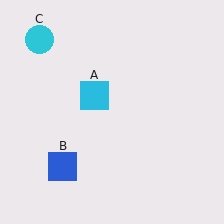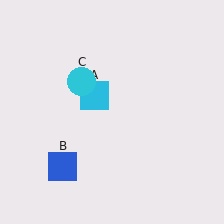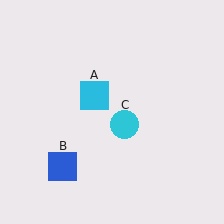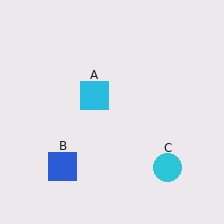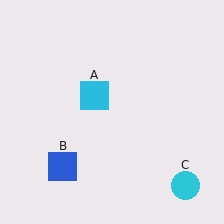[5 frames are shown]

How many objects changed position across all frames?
1 object changed position: cyan circle (object C).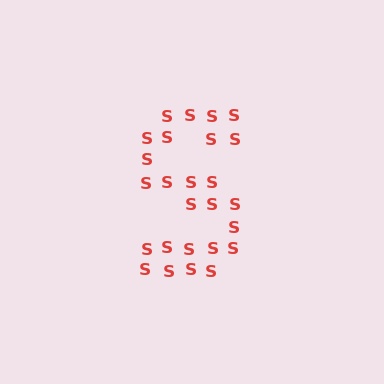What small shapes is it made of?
It is made of small letter S's.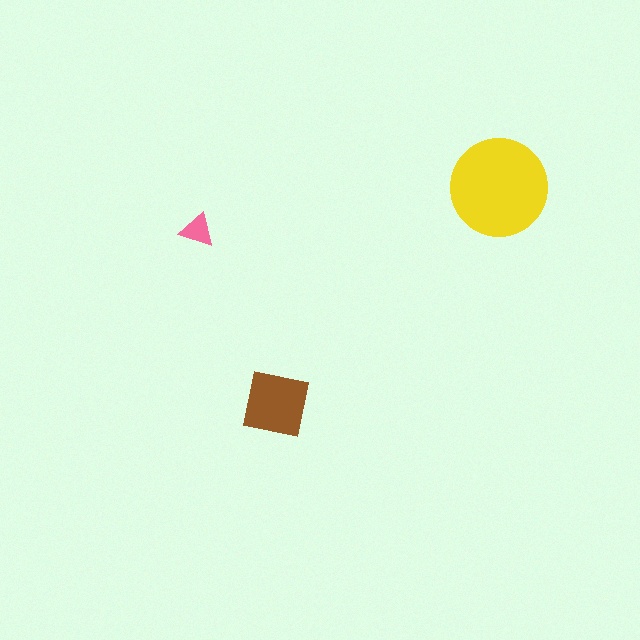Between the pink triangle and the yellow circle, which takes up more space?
The yellow circle.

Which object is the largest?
The yellow circle.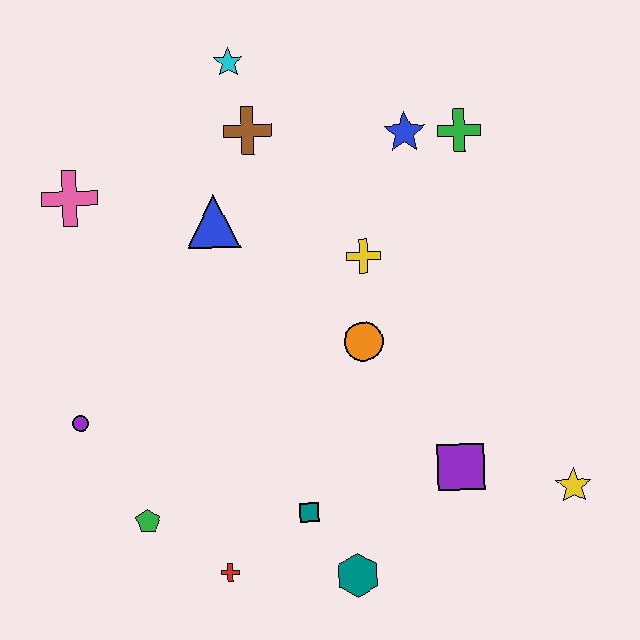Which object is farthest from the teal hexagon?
The cyan star is farthest from the teal hexagon.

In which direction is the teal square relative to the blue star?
The teal square is below the blue star.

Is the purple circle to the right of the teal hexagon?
No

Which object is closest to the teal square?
The teal hexagon is closest to the teal square.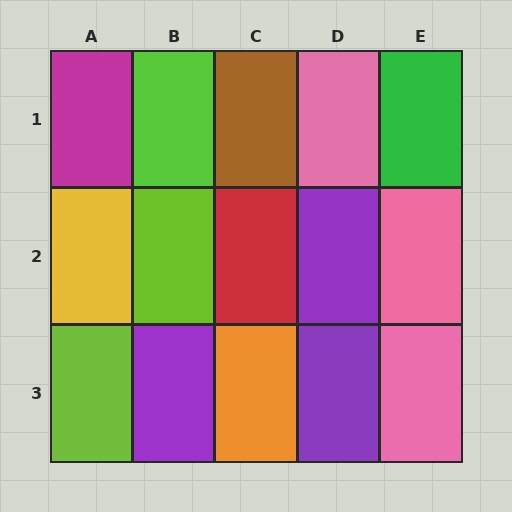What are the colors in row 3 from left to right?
Lime, purple, orange, purple, pink.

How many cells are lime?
3 cells are lime.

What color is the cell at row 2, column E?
Pink.